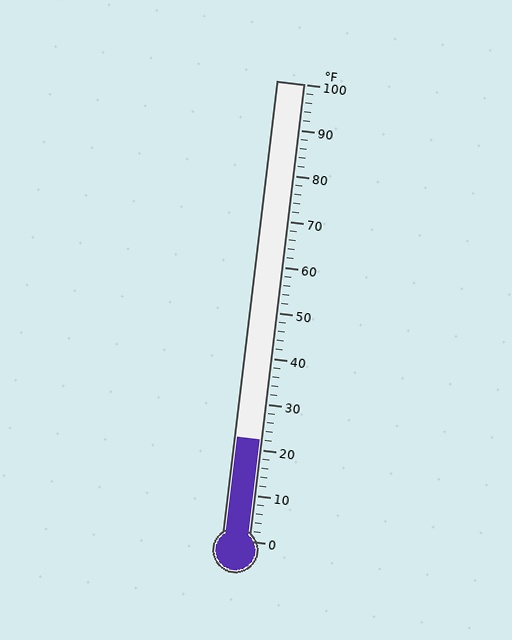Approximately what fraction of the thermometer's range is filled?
The thermometer is filled to approximately 20% of its range.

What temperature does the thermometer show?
The thermometer shows approximately 22°F.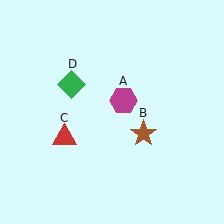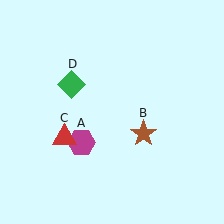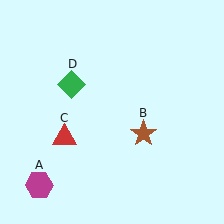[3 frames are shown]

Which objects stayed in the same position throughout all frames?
Brown star (object B) and red triangle (object C) and green diamond (object D) remained stationary.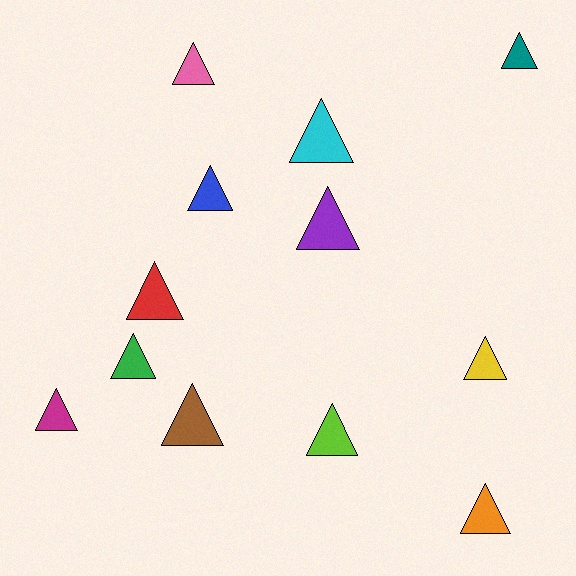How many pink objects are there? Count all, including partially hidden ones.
There is 1 pink object.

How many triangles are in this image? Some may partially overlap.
There are 12 triangles.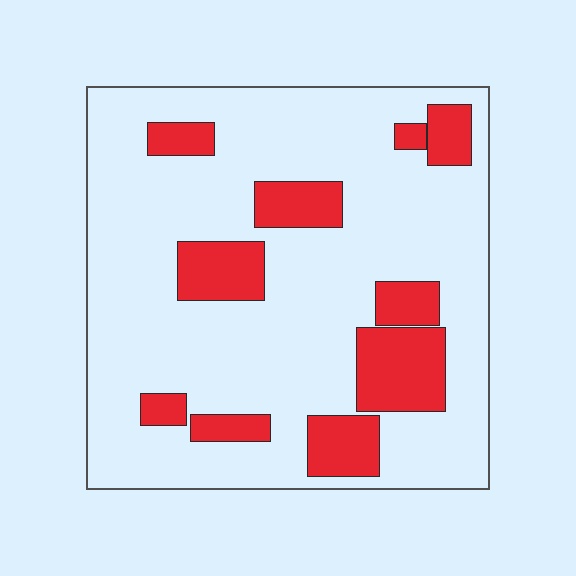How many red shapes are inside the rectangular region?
10.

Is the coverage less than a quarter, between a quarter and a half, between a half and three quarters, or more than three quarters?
Less than a quarter.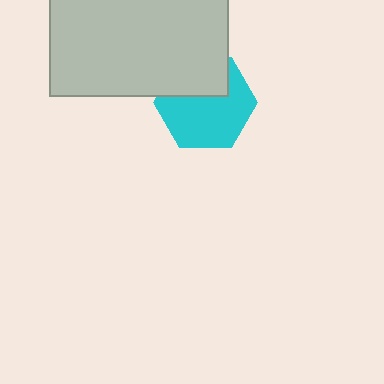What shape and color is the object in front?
The object in front is a light gray rectangle.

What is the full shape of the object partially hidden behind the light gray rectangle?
The partially hidden object is a cyan hexagon.